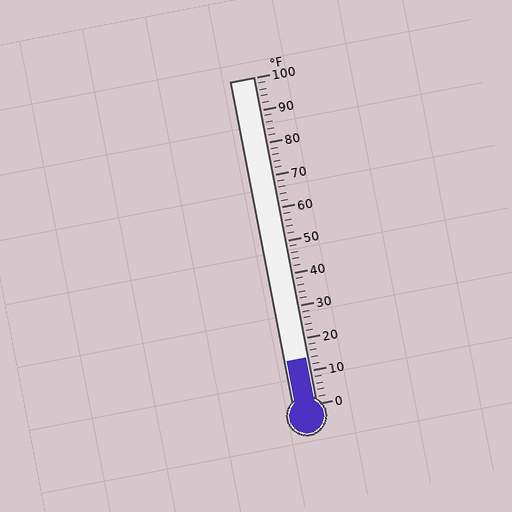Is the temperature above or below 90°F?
The temperature is below 90°F.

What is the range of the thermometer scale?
The thermometer scale ranges from 0°F to 100°F.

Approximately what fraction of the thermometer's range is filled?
The thermometer is filled to approximately 15% of its range.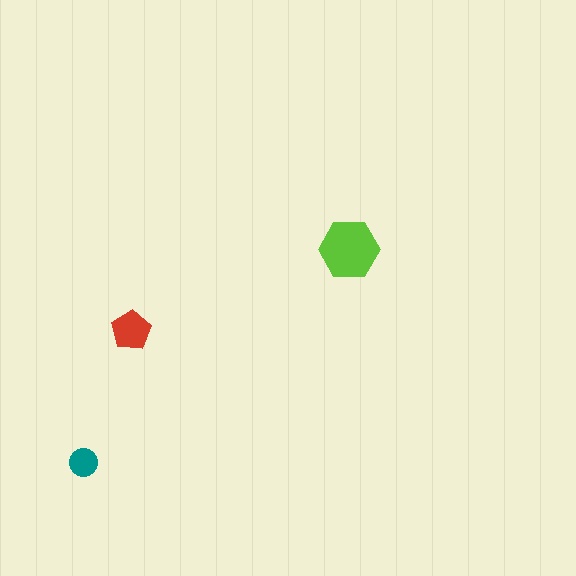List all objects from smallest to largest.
The teal circle, the red pentagon, the lime hexagon.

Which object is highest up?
The lime hexagon is topmost.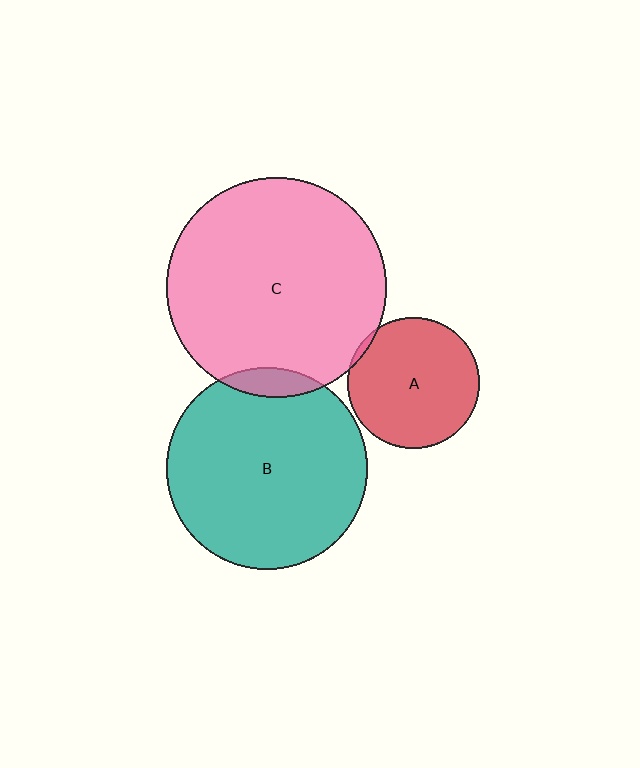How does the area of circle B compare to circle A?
Approximately 2.3 times.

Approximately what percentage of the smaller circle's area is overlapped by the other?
Approximately 5%.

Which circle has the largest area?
Circle C (pink).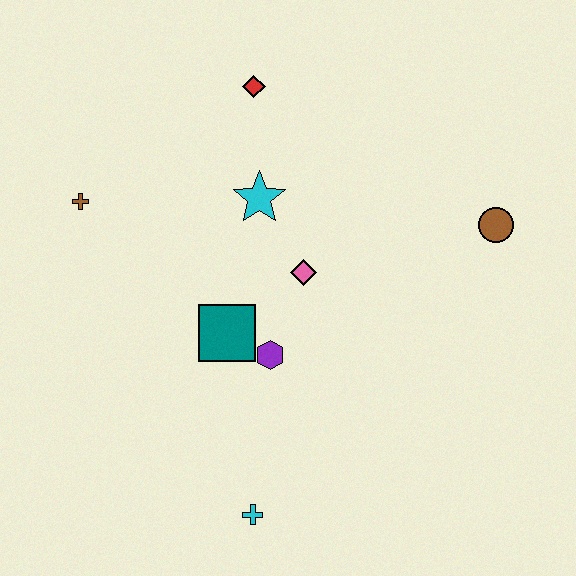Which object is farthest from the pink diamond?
The cyan cross is farthest from the pink diamond.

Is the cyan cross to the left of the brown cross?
No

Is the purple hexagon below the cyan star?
Yes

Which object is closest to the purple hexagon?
The teal square is closest to the purple hexagon.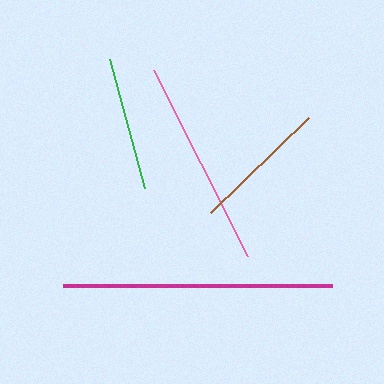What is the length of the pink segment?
The pink segment is approximately 208 pixels long.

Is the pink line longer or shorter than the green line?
The pink line is longer than the green line.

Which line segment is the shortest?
The green line is the shortest at approximately 133 pixels.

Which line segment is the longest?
The magenta line is the longest at approximately 270 pixels.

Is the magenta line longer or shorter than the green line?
The magenta line is longer than the green line.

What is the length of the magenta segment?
The magenta segment is approximately 270 pixels long.